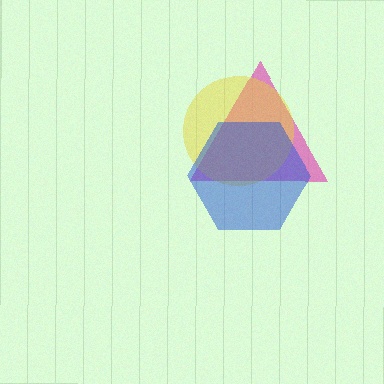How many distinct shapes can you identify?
There are 3 distinct shapes: a pink triangle, a yellow circle, a blue hexagon.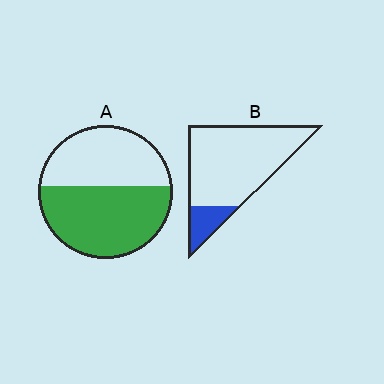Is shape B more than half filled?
No.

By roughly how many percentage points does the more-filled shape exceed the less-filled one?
By roughly 40 percentage points (A over B).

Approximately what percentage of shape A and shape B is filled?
A is approximately 55% and B is approximately 15%.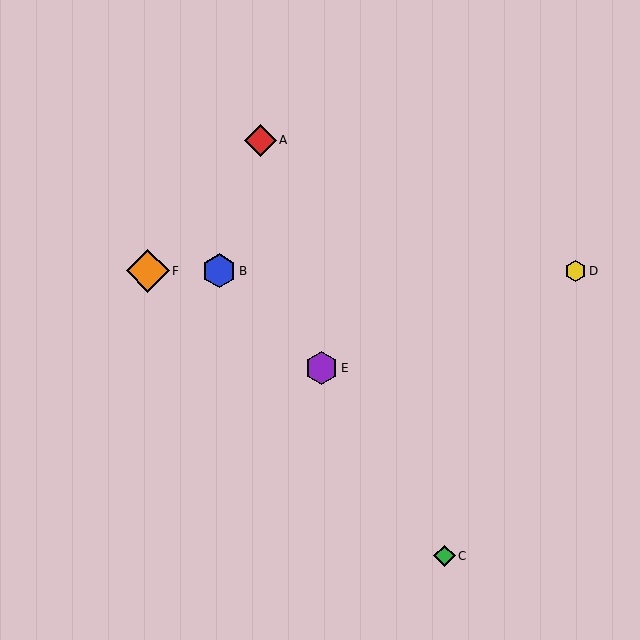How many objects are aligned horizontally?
3 objects (B, D, F) are aligned horizontally.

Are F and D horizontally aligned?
Yes, both are at y≈271.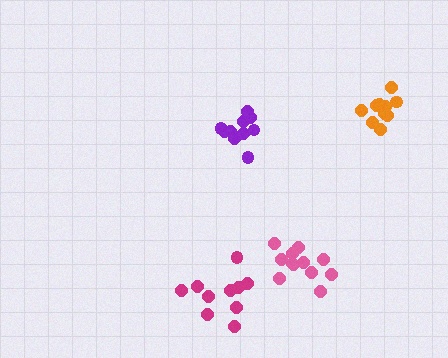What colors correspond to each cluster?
The clusters are colored: magenta, pink, orange, purple.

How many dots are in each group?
Group 1: 10 dots, Group 2: 12 dots, Group 3: 10 dots, Group 4: 10 dots (42 total).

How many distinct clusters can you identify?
There are 4 distinct clusters.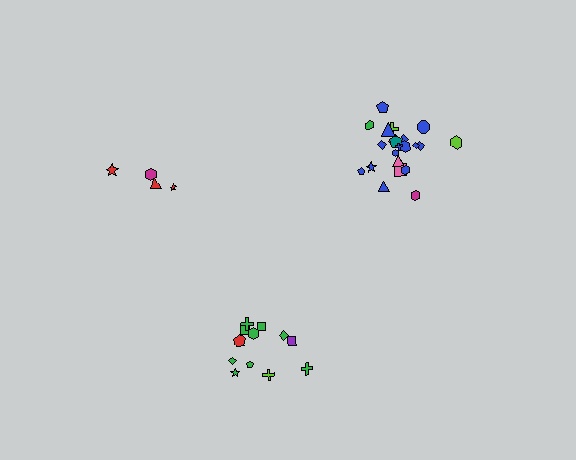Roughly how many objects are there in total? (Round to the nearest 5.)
Roughly 40 objects in total.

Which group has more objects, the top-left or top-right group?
The top-right group.